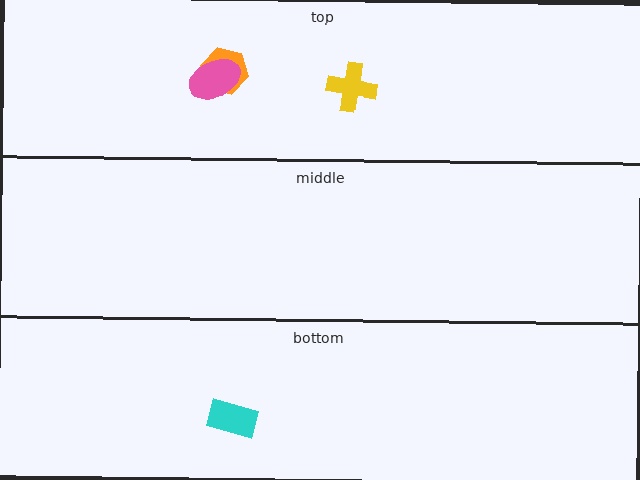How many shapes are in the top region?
3.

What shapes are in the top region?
The orange hexagon, the yellow cross, the pink ellipse.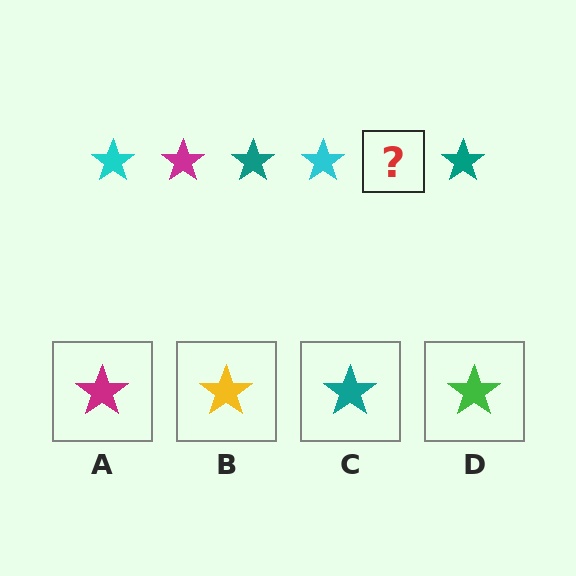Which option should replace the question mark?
Option A.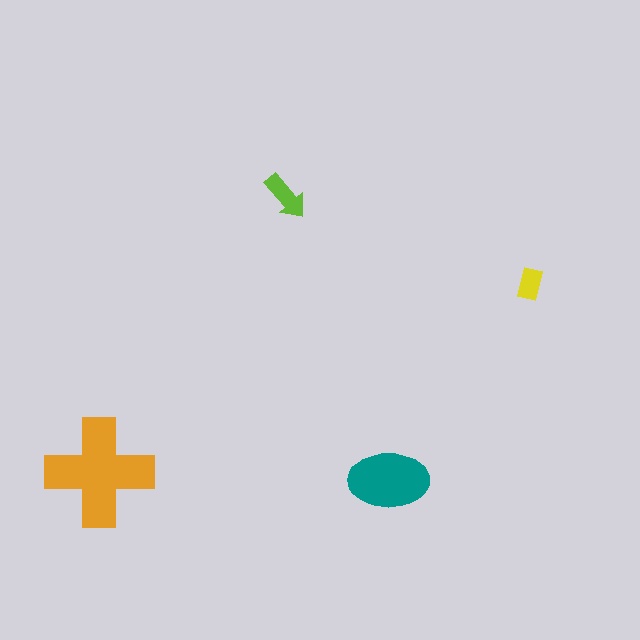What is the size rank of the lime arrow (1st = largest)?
3rd.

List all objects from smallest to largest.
The yellow rectangle, the lime arrow, the teal ellipse, the orange cross.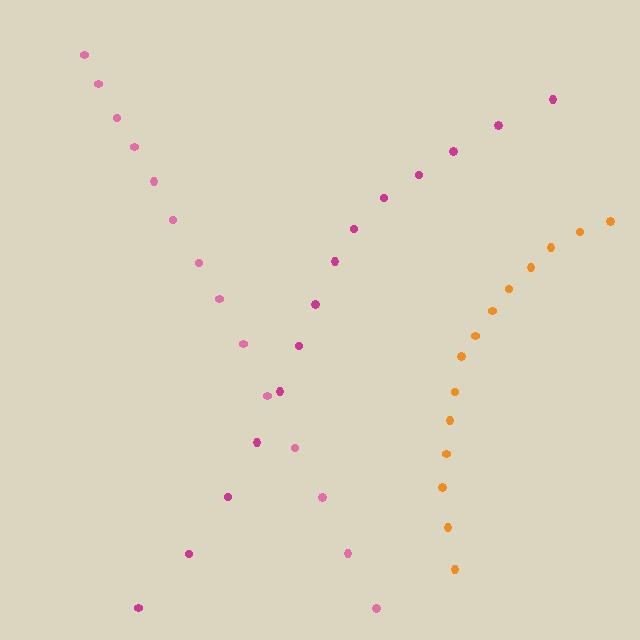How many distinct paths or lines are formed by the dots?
There are 3 distinct paths.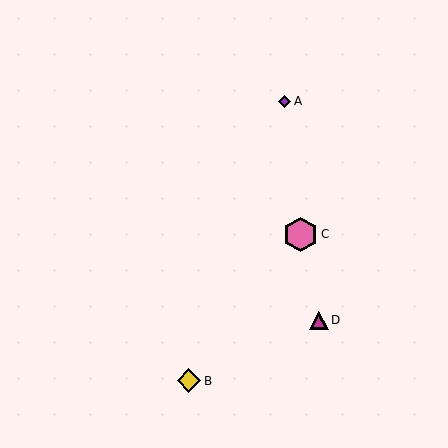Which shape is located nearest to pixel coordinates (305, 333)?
The magenta triangle (labeled D) at (319, 320) is nearest to that location.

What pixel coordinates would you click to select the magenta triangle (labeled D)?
Click at (319, 320) to select the magenta triangle D.